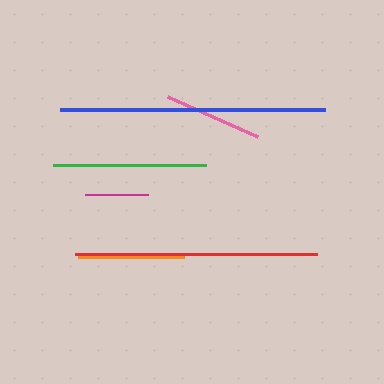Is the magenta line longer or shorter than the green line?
The green line is longer than the magenta line.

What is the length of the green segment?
The green segment is approximately 153 pixels long.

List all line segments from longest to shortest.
From longest to shortest: blue, red, green, orange, pink, magenta.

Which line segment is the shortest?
The magenta line is the shortest at approximately 63 pixels.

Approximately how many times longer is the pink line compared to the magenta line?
The pink line is approximately 1.6 times the length of the magenta line.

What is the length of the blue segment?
The blue segment is approximately 265 pixels long.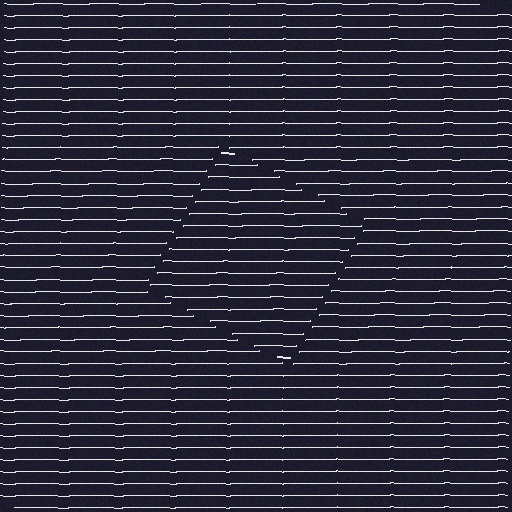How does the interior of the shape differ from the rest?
The interior of the shape contains the same grating, shifted by half a period — the contour is defined by the phase discontinuity where line-ends from the inner and outer gratings abut.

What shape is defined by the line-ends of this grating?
An illusory square. The interior of the shape contains the same grating, shifted by half a period — the contour is defined by the phase discontinuity where line-ends from the inner and outer gratings abut.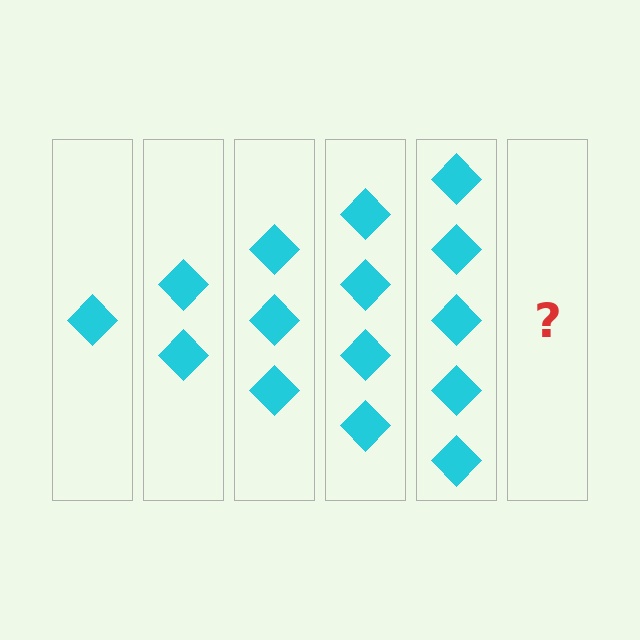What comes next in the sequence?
The next element should be 6 diamonds.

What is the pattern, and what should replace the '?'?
The pattern is that each step adds one more diamond. The '?' should be 6 diamonds.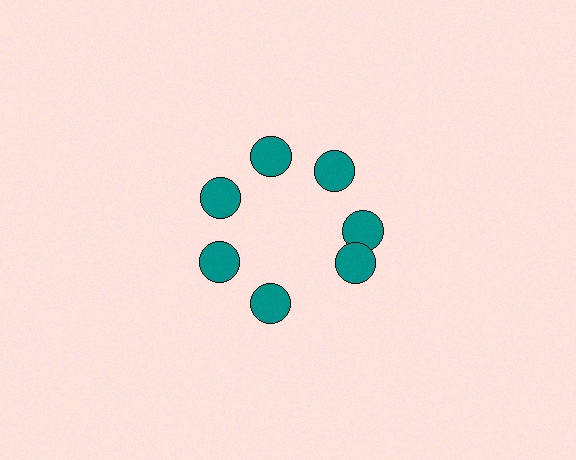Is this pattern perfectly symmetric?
No. The 7 teal circles are arranged in a ring, but one element near the 5 o'clock position is rotated out of alignment along the ring, breaking the 7-fold rotational symmetry.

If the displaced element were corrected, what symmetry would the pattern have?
It would have 7-fold rotational symmetry — the pattern would map onto itself every 51 degrees.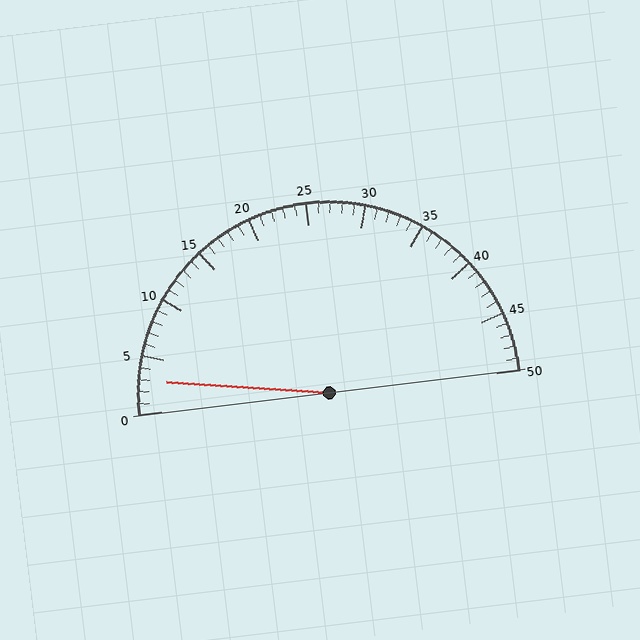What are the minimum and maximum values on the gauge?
The gauge ranges from 0 to 50.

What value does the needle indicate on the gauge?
The needle indicates approximately 3.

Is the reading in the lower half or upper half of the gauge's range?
The reading is in the lower half of the range (0 to 50).